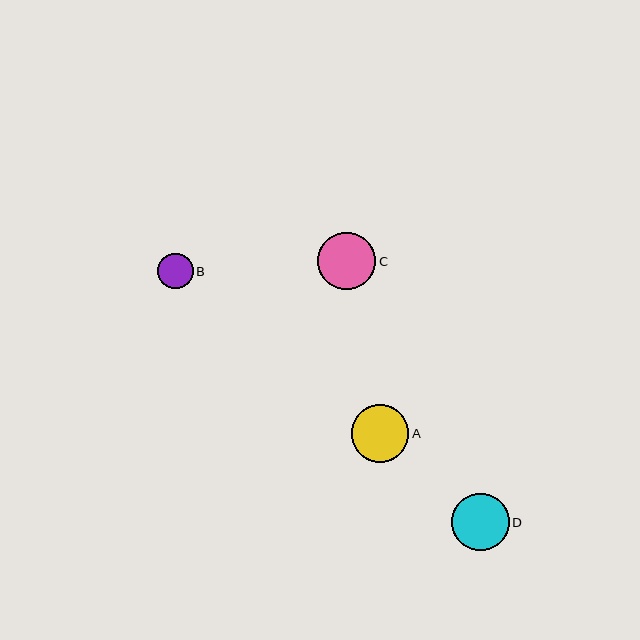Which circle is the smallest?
Circle B is the smallest with a size of approximately 35 pixels.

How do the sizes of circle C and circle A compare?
Circle C and circle A are approximately the same size.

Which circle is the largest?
Circle C is the largest with a size of approximately 58 pixels.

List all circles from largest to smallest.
From largest to smallest: C, D, A, B.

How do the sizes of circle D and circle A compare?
Circle D and circle A are approximately the same size.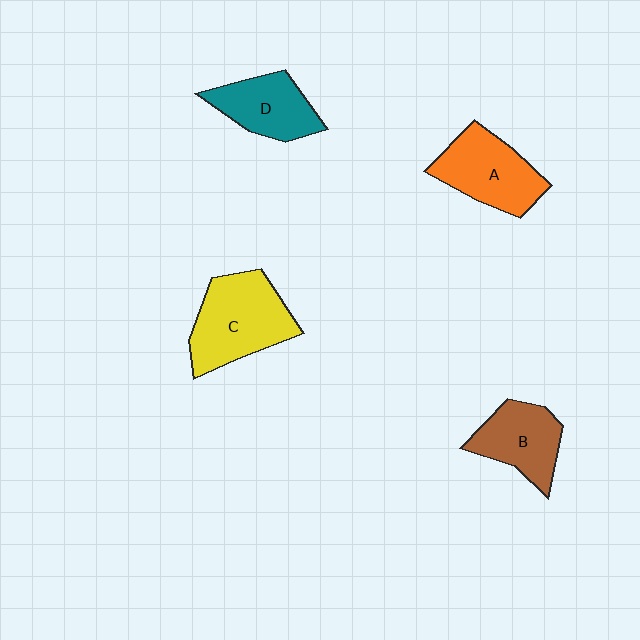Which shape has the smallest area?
Shape D (teal).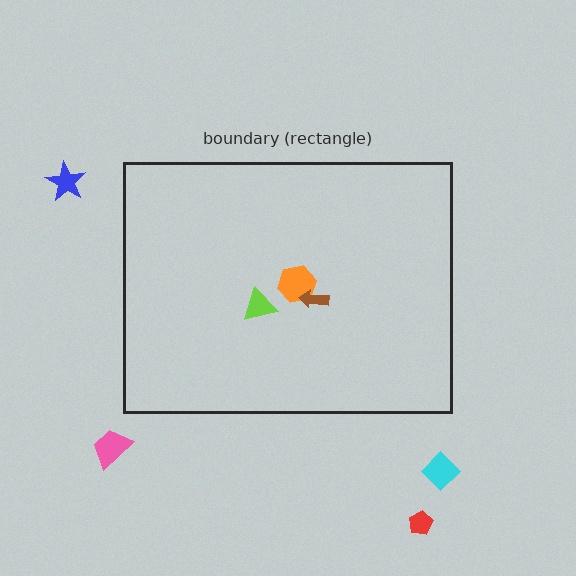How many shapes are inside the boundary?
3 inside, 4 outside.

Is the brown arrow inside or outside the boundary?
Inside.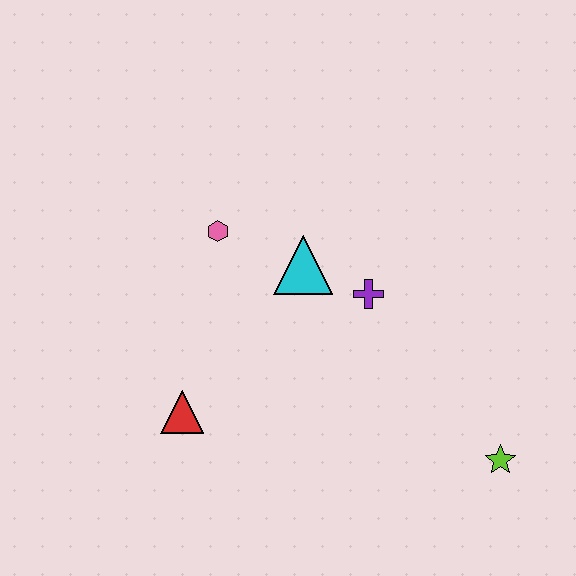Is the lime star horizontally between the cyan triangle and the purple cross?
No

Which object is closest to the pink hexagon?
The cyan triangle is closest to the pink hexagon.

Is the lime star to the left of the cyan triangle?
No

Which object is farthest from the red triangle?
The lime star is farthest from the red triangle.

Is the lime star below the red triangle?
Yes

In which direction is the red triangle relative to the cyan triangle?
The red triangle is below the cyan triangle.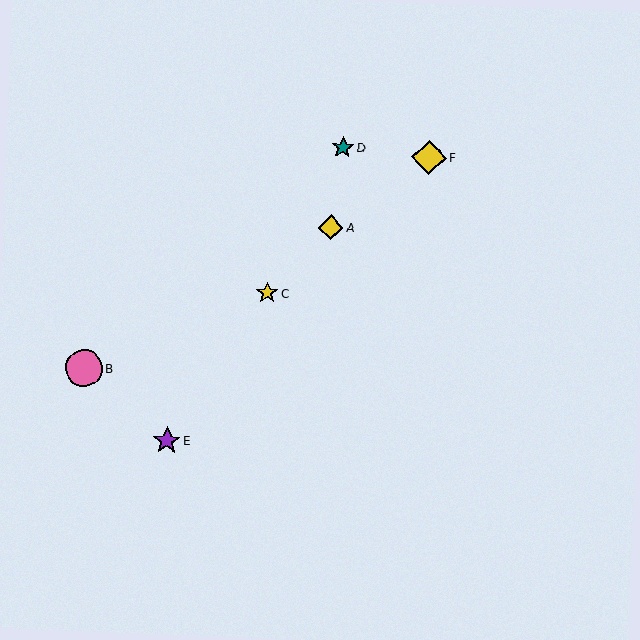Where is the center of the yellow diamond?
The center of the yellow diamond is at (429, 157).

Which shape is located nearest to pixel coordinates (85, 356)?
The pink circle (labeled B) at (84, 368) is nearest to that location.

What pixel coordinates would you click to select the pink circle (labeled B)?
Click at (84, 368) to select the pink circle B.